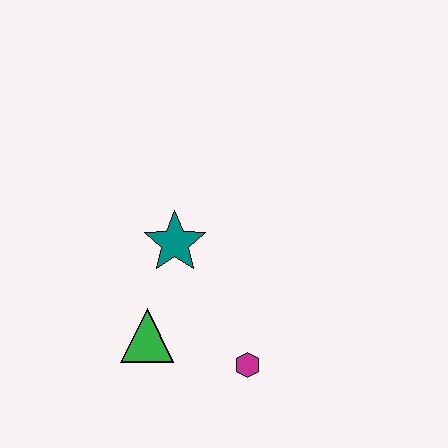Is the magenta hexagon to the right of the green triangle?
Yes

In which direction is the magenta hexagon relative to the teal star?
The magenta hexagon is below the teal star.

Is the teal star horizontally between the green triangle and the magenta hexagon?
Yes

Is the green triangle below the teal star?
Yes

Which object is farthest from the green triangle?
The magenta hexagon is farthest from the green triangle.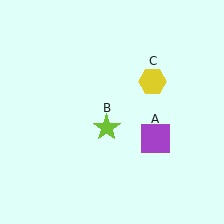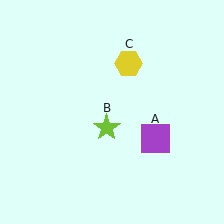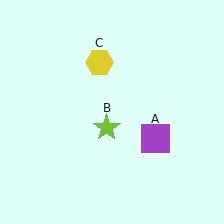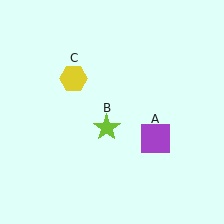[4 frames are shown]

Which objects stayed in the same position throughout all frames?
Purple square (object A) and lime star (object B) remained stationary.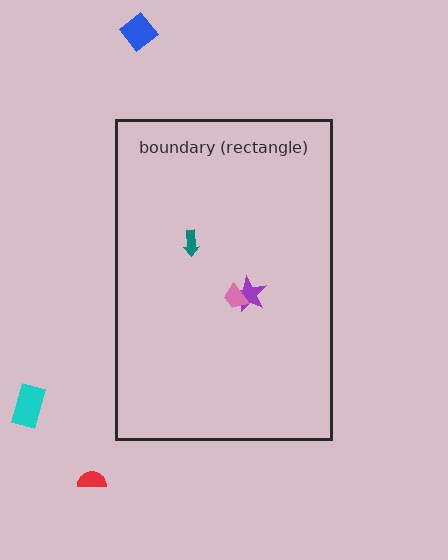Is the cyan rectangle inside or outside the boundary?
Outside.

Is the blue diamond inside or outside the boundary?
Outside.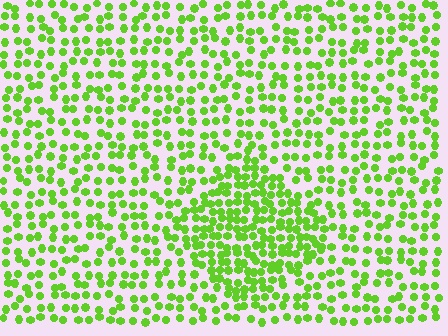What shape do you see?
I see a diamond.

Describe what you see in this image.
The image contains small lime elements arranged at two different densities. A diamond-shaped region is visible where the elements are more densely packed than the surrounding area.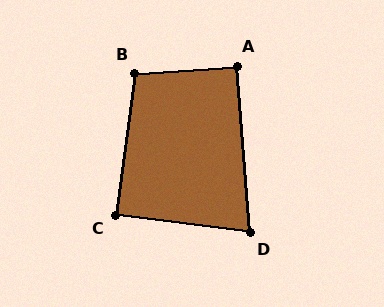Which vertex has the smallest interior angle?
D, at approximately 78 degrees.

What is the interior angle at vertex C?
Approximately 90 degrees (approximately right).